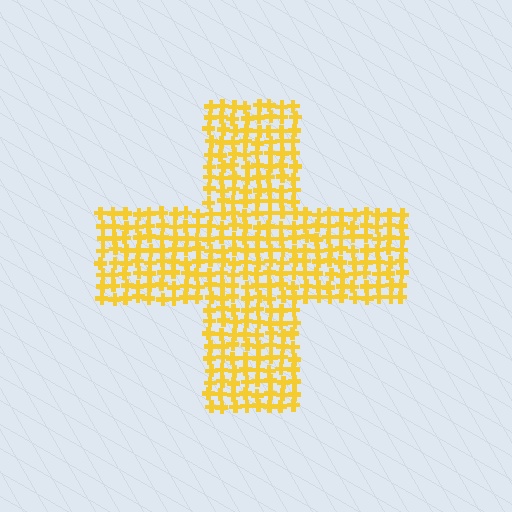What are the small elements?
The small elements are crosses.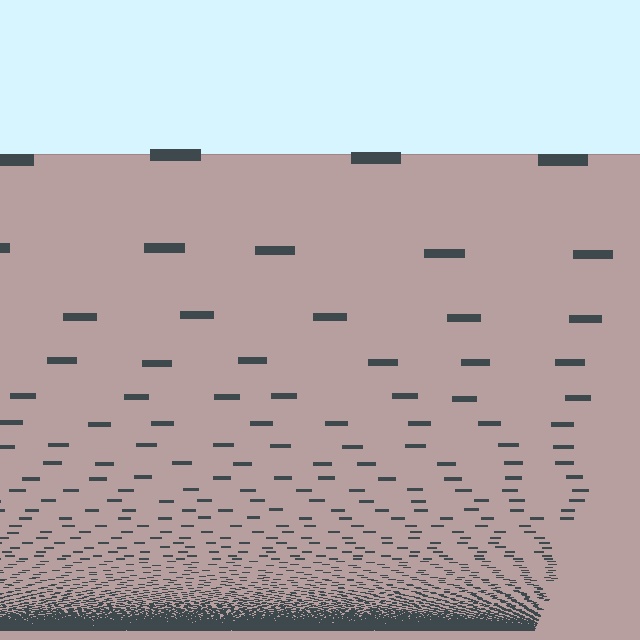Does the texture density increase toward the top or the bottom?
Density increases toward the bottom.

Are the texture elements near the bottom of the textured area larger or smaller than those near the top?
Smaller. The gradient is inverted — elements near the bottom are smaller and denser.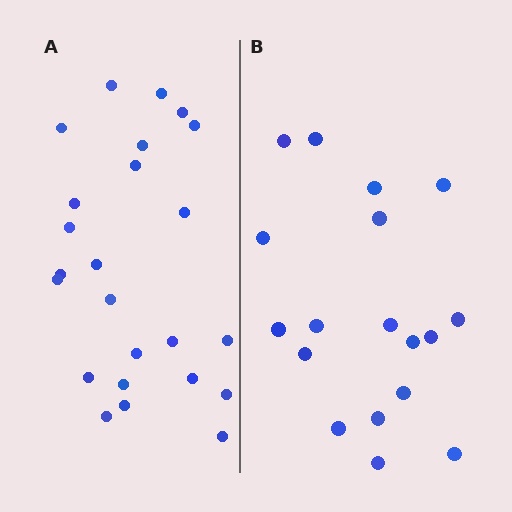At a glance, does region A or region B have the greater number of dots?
Region A (the left region) has more dots.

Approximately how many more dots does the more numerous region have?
Region A has about 6 more dots than region B.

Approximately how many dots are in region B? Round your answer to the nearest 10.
About 20 dots. (The exact count is 18, which rounds to 20.)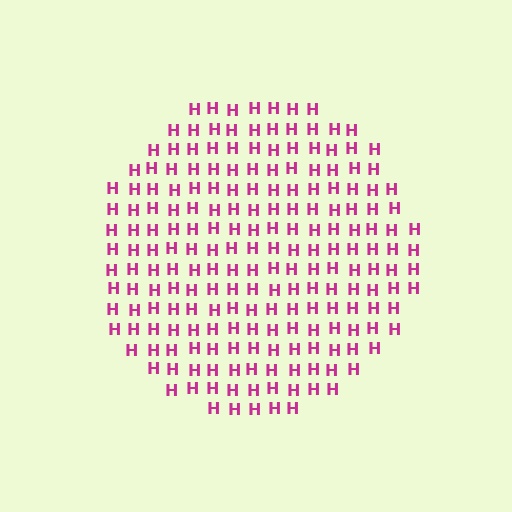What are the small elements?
The small elements are letter H's.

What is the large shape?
The large shape is a circle.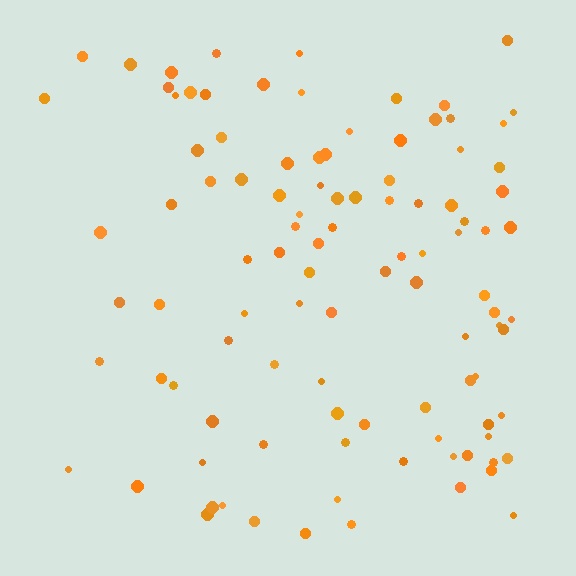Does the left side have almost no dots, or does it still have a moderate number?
Still a moderate number, just noticeably fewer than the right.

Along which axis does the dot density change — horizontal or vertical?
Horizontal.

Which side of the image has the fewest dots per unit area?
The left.